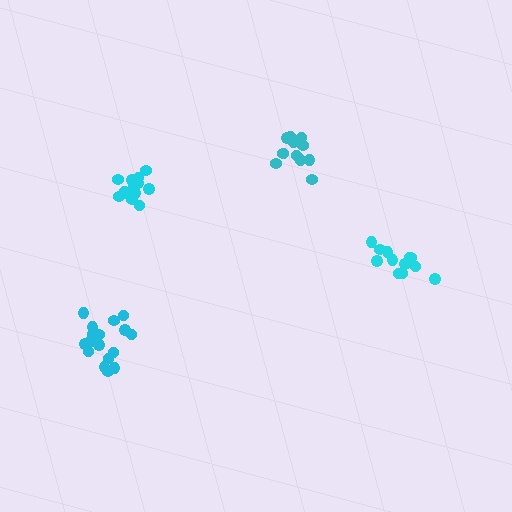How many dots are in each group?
Group 1: 12 dots, Group 2: 18 dots, Group 3: 13 dots, Group 4: 13 dots (56 total).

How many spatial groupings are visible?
There are 4 spatial groupings.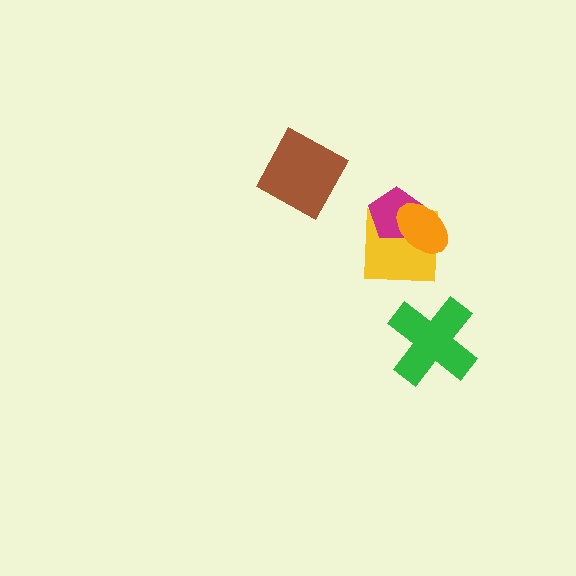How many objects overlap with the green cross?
0 objects overlap with the green cross.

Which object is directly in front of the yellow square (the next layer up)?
The magenta pentagon is directly in front of the yellow square.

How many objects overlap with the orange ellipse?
2 objects overlap with the orange ellipse.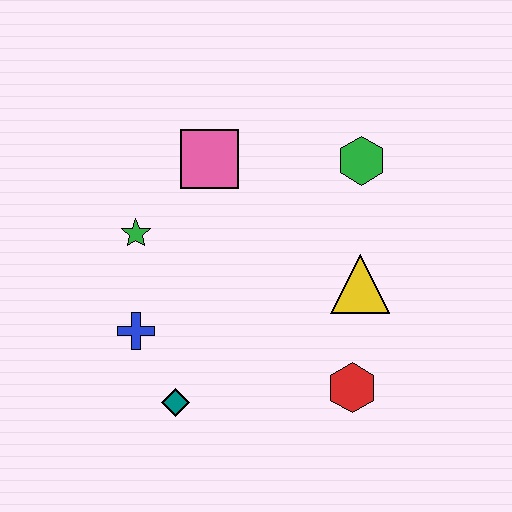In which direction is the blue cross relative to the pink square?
The blue cross is below the pink square.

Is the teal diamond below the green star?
Yes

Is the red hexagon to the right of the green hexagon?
No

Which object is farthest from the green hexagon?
The teal diamond is farthest from the green hexagon.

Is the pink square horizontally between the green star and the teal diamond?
No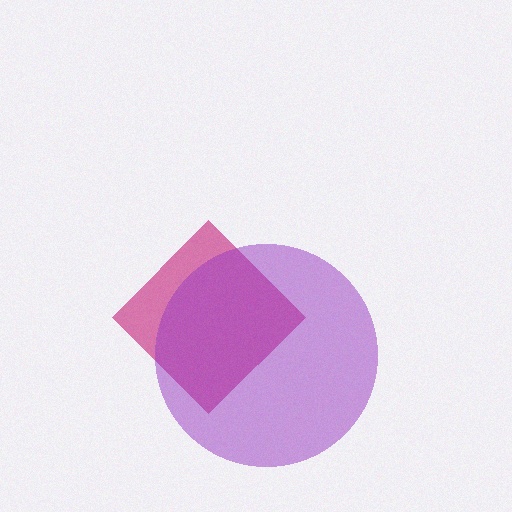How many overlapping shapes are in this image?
There are 2 overlapping shapes in the image.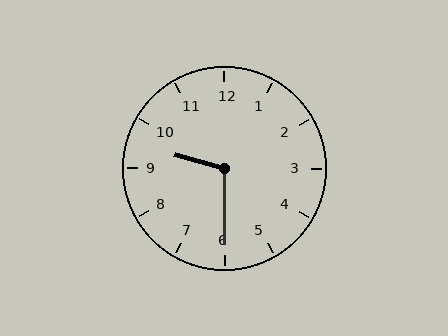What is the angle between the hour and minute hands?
Approximately 105 degrees.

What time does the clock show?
9:30.